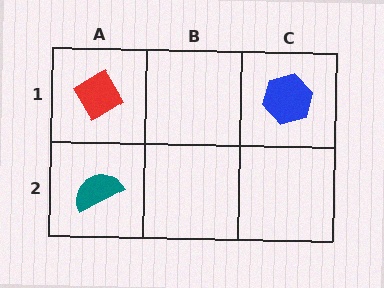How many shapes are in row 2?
1 shape.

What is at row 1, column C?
A blue hexagon.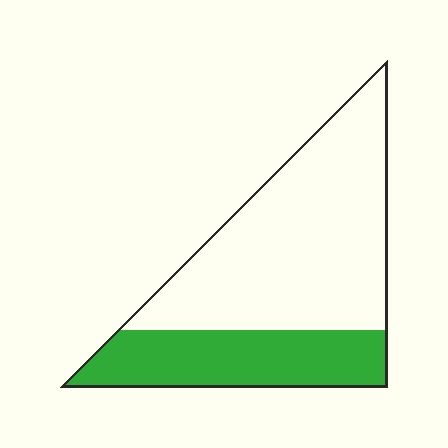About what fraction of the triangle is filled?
About one third (1/3).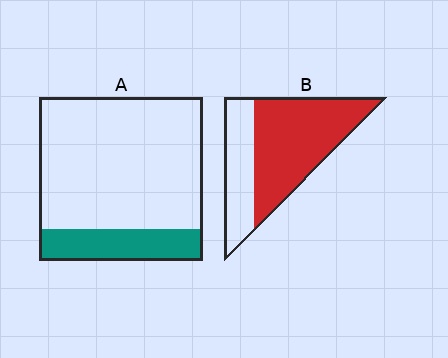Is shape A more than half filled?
No.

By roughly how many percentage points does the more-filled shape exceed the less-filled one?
By roughly 45 percentage points (B over A).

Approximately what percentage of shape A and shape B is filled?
A is approximately 20% and B is approximately 65%.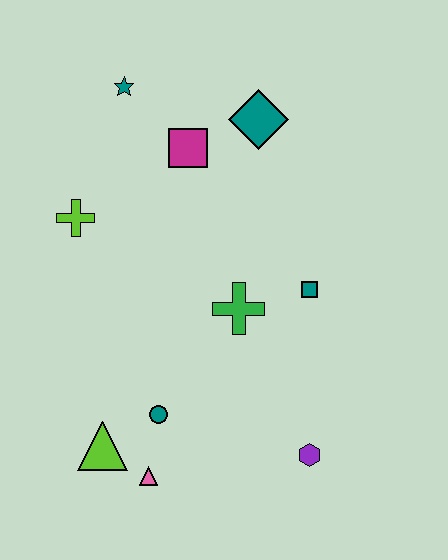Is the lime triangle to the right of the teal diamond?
No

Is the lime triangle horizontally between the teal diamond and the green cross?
No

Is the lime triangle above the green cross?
No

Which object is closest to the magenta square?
The teal diamond is closest to the magenta square.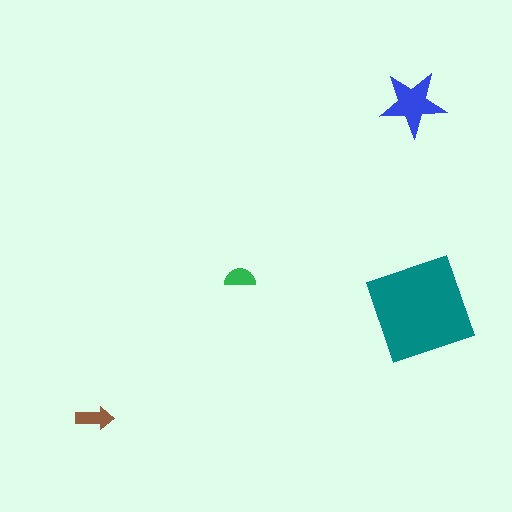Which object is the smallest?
The green semicircle.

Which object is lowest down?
The brown arrow is bottommost.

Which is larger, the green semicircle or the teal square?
The teal square.